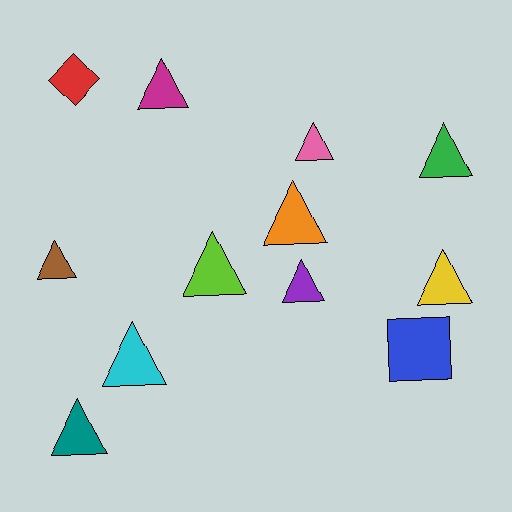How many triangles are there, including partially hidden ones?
There are 10 triangles.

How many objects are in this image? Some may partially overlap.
There are 12 objects.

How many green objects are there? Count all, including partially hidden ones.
There is 1 green object.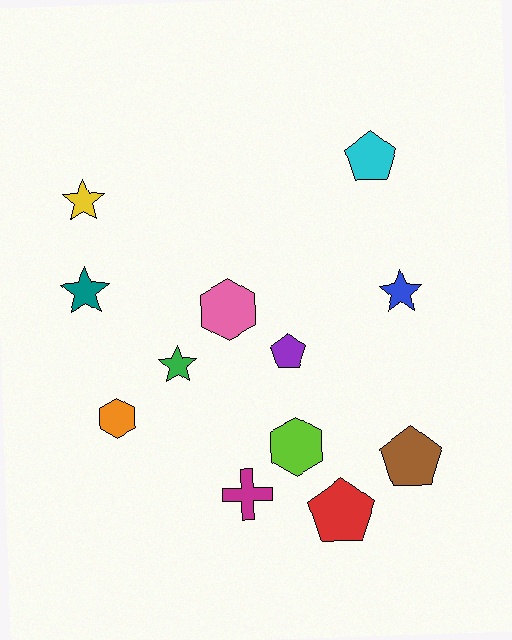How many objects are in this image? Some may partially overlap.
There are 12 objects.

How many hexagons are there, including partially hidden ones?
There are 3 hexagons.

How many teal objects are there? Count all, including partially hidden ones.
There is 1 teal object.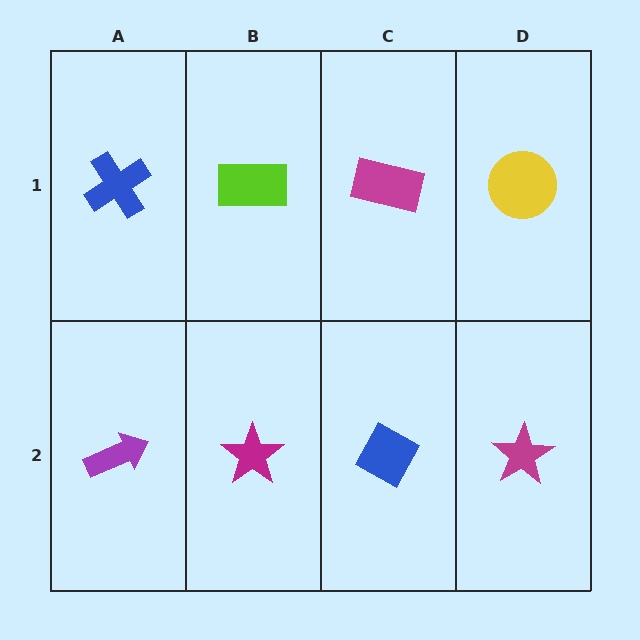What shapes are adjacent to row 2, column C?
A magenta rectangle (row 1, column C), a magenta star (row 2, column B), a magenta star (row 2, column D).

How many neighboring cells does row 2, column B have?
3.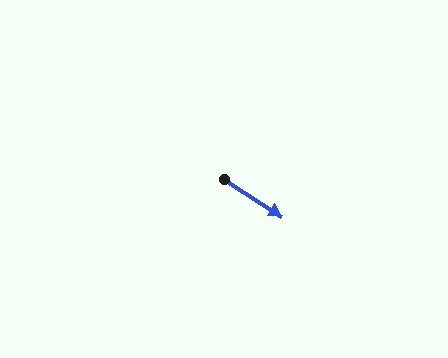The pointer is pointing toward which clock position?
Roughly 4 o'clock.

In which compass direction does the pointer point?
Southeast.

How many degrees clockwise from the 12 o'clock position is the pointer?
Approximately 123 degrees.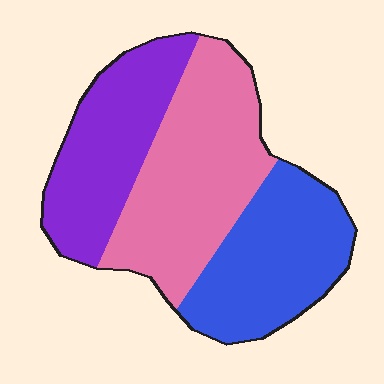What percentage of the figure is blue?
Blue takes up about one third (1/3) of the figure.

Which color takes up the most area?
Pink, at roughly 40%.